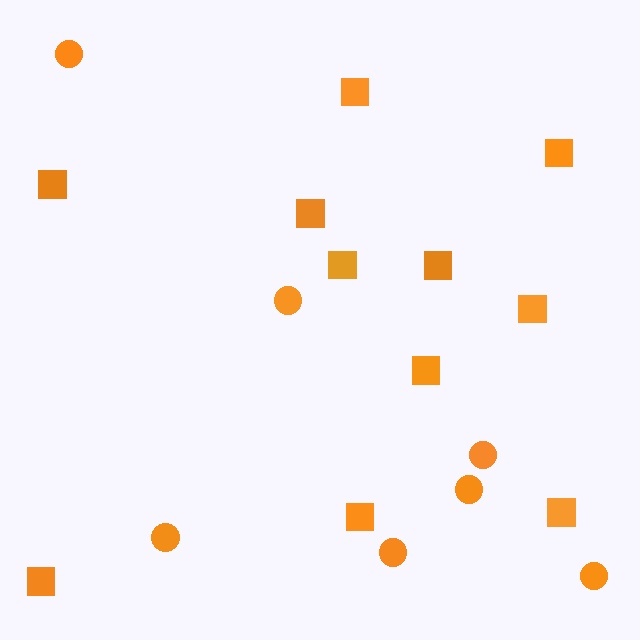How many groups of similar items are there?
There are 2 groups: one group of circles (7) and one group of squares (11).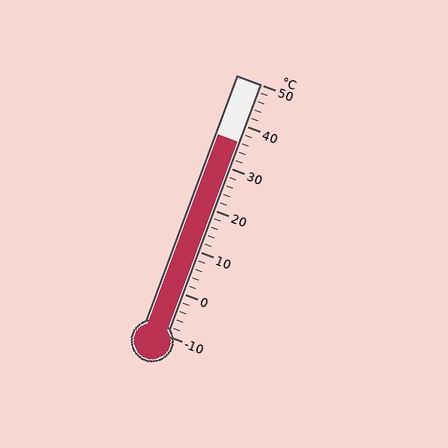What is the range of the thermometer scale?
The thermometer scale ranges from -10°C to 50°C.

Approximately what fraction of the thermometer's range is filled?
The thermometer is filled to approximately 75% of its range.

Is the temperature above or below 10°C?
The temperature is above 10°C.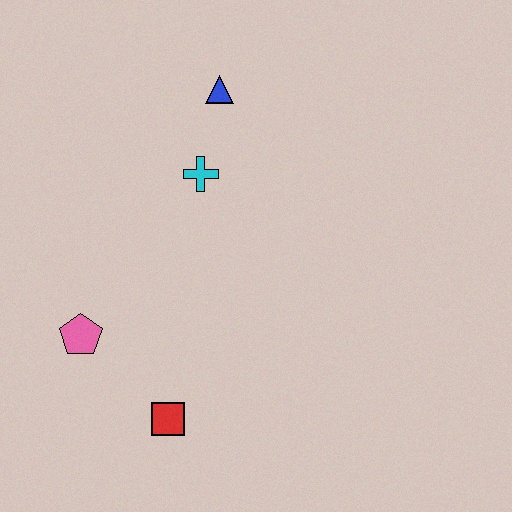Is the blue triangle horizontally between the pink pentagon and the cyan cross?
No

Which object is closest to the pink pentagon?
The red square is closest to the pink pentagon.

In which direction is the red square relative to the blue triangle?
The red square is below the blue triangle.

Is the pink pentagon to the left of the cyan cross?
Yes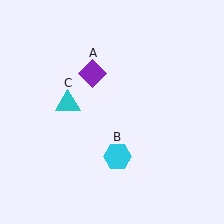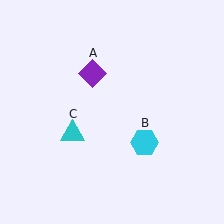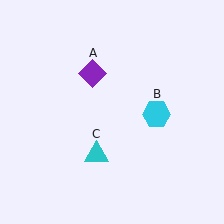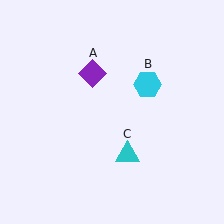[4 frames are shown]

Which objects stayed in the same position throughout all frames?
Purple diamond (object A) remained stationary.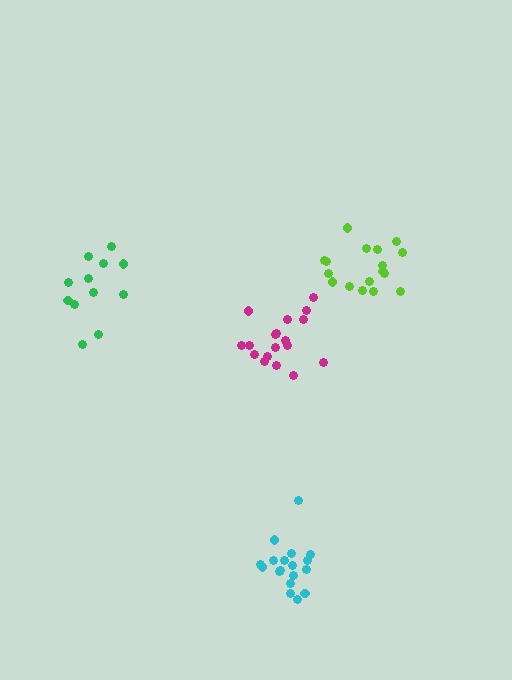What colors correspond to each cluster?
The clusters are colored: lime, green, cyan, magenta.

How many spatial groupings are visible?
There are 4 spatial groupings.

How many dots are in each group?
Group 1: 17 dots, Group 2: 12 dots, Group 3: 18 dots, Group 4: 18 dots (65 total).